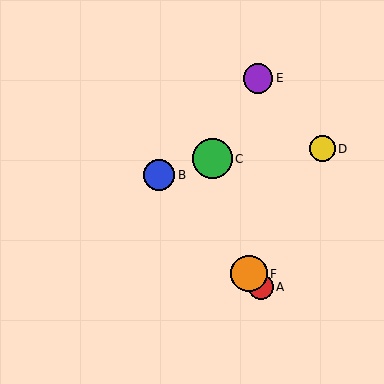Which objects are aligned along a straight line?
Objects A, B, F are aligned along a straight line.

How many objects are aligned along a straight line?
3 objects (A, B, F) are aligned along a straight line.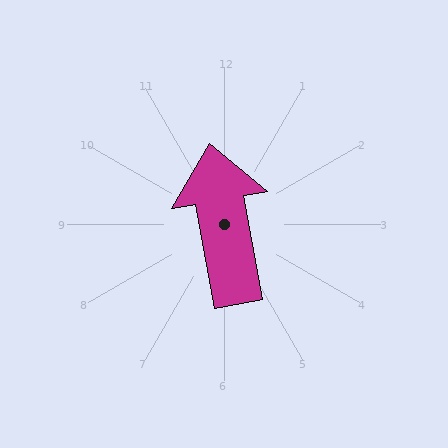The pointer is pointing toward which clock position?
Roughly 12 o'clock.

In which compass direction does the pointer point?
North.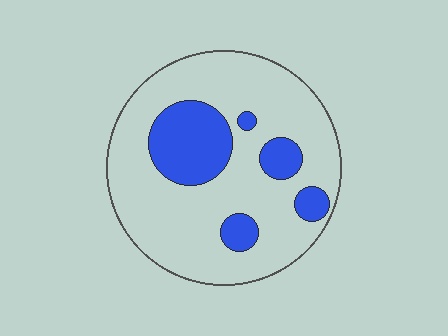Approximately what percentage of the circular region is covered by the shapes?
Approximately 20%.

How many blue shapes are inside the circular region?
5.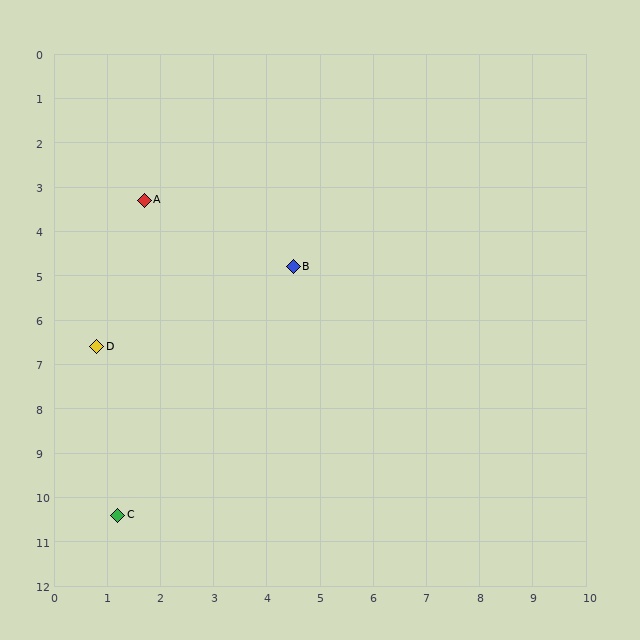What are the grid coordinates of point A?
Point A is at approximately (1.7, 3.3).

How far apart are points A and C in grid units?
Points A and C are about 7.1 grid units apart.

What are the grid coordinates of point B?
Point B is at approximately (4.5, 4.8).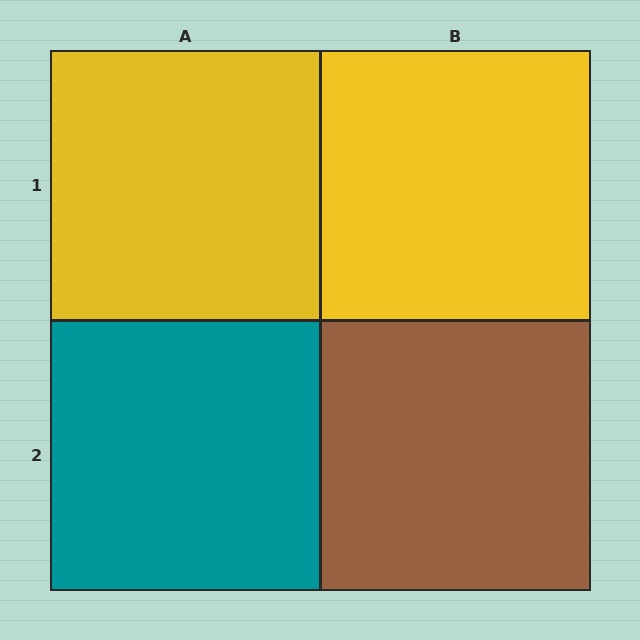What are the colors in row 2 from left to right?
Teal, brown.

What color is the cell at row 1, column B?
Yellow.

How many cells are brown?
1 cell is brown.